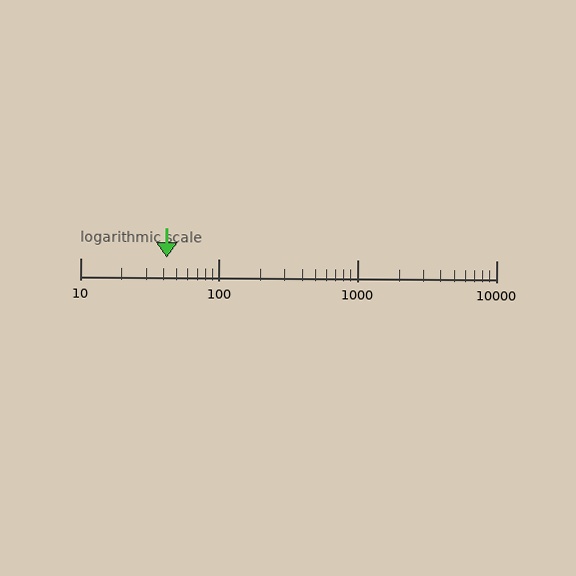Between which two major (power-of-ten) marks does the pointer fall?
The pointer is between 10 and 100.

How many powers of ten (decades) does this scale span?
The scale spans 3 decades, from 10 to 10000.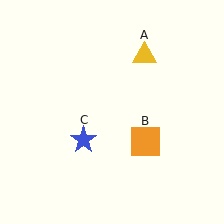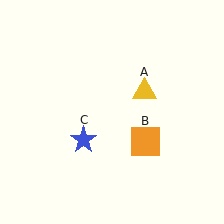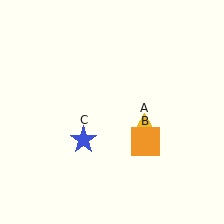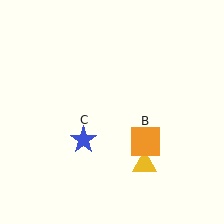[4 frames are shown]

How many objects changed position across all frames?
1 object changed position: yellow triangle (object A).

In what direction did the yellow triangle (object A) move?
The yellow triangle (object A) moved down.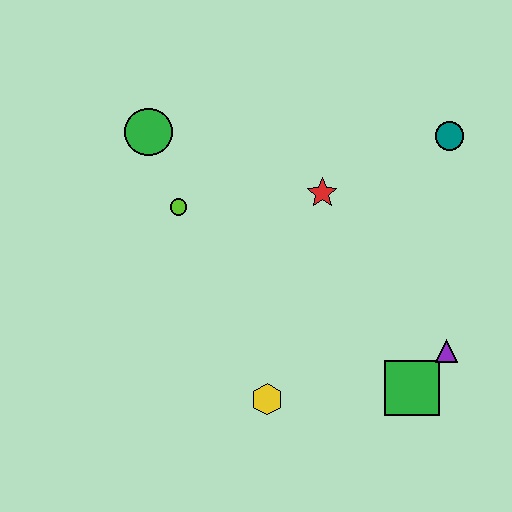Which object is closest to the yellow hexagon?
The green square is closest to the yellow hexagon.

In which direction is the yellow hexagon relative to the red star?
The yellow hexagon is below the red star.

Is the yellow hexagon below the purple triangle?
Yes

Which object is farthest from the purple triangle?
The green circle is farthest from the purple triangle.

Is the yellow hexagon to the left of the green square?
Yes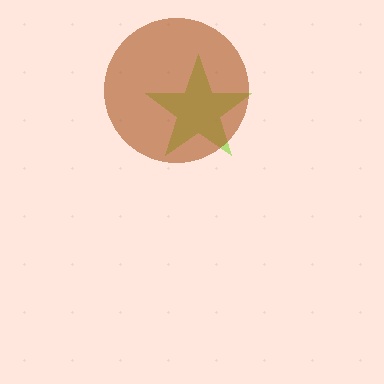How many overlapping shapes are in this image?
There are 2 overlapping shapes in the image.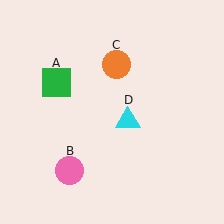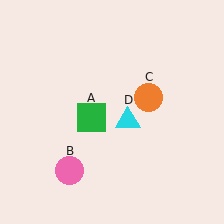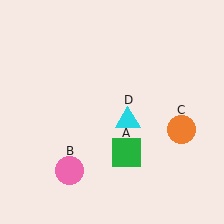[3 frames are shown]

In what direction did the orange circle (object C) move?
The orange circle (object C) moved down and to the right.